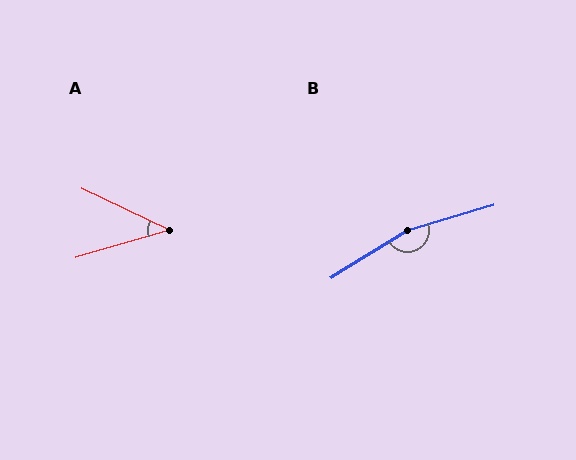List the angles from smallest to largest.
A (42°), B (165°).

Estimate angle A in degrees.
Approximately 42 degrees.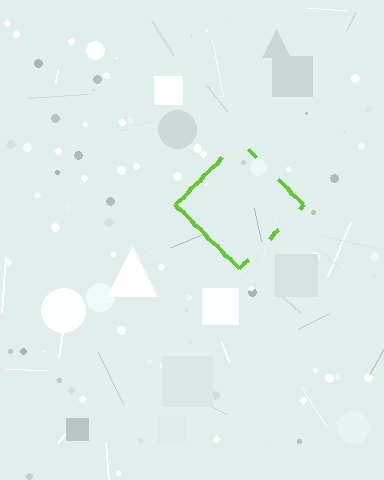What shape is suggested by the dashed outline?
The dashed outline suggests a diamond.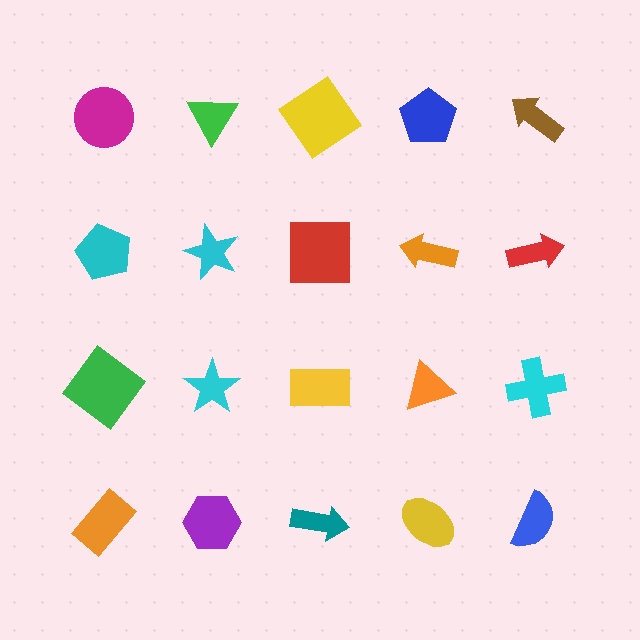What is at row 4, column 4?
A yellow ellipse.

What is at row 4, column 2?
A purple hexagon.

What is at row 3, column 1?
A green diamond.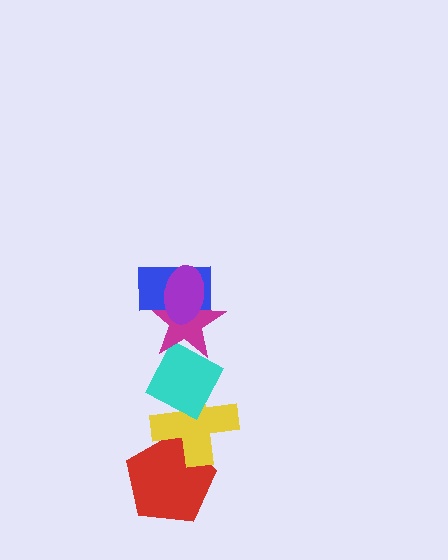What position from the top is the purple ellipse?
The purple ellipse is 1st from the top.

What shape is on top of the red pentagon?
The yellow cross is on top of the red pentagon.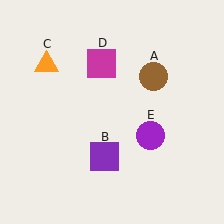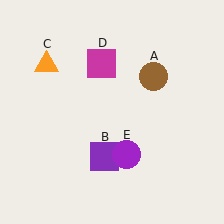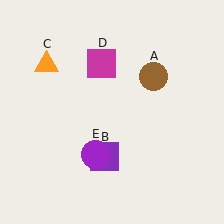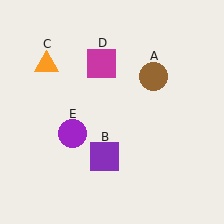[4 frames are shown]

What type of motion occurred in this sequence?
The purple circle (object E) rotated clockwise around the center of the scene.